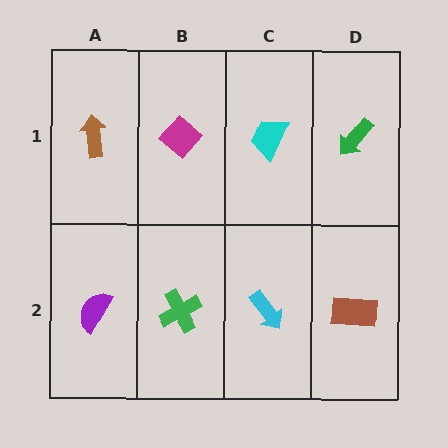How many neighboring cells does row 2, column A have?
2.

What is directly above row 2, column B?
A magenta diamond.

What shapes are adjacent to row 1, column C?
A cyan arrow (row 2, column C), a magenta diamond (row 1, column B), a green arrow (row 1, column D).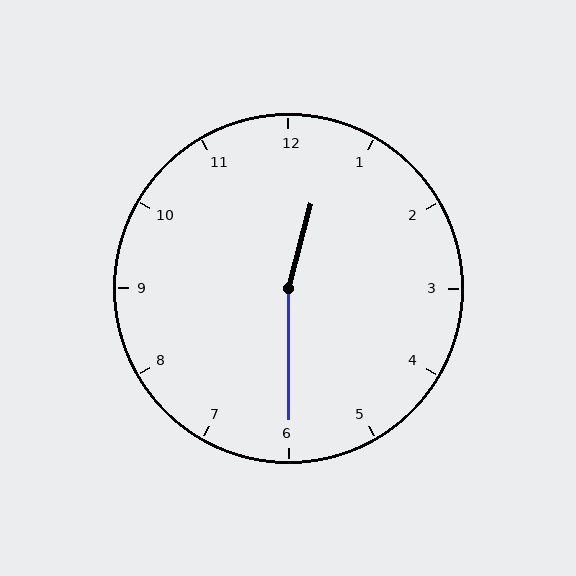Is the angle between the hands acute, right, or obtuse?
It is obtuse.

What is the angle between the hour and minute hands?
Approximately 165 degrees.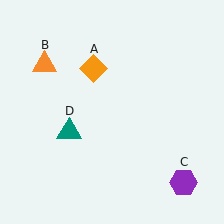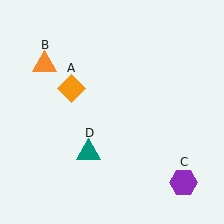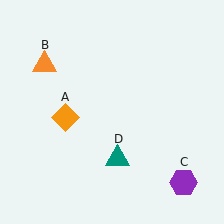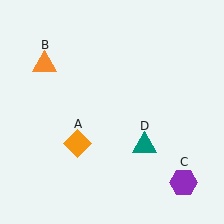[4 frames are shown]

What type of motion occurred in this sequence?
The orange diamond (object A), teal triangle (object D) rotated counterclockwise around the center of the scene.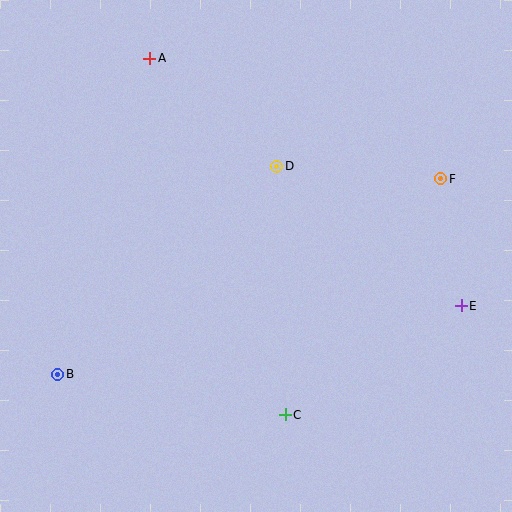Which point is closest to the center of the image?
Point D at (277, 166) is closest to the center.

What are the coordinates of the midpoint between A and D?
The midpoint between A and D is at (213, 112).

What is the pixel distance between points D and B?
The distance between D and B is 302 pixels.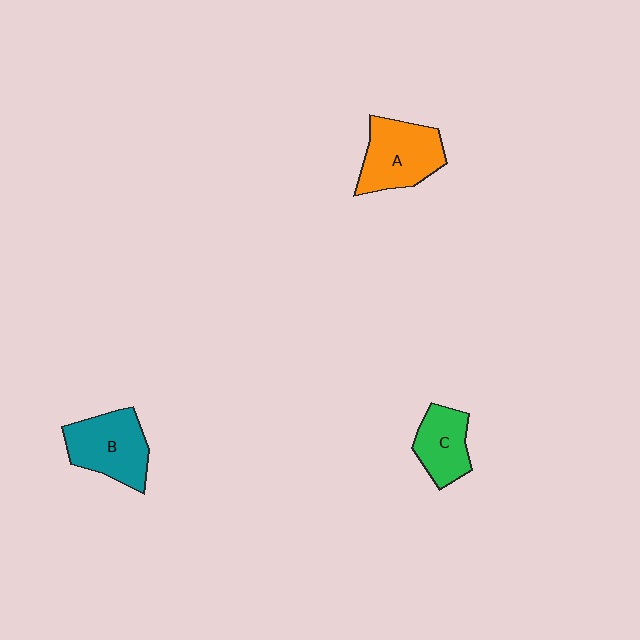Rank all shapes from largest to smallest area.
From largest to smallest: A (orange), B (teal), C (green).